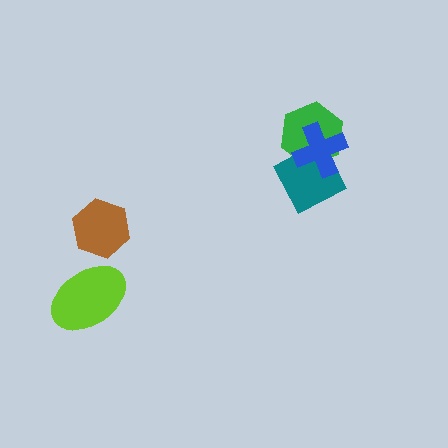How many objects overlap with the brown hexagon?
0 objects overlap with the brown hexagon.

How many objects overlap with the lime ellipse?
0 objects overlap with the lime ellipse.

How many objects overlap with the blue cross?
2 objects overlap with the blue cross.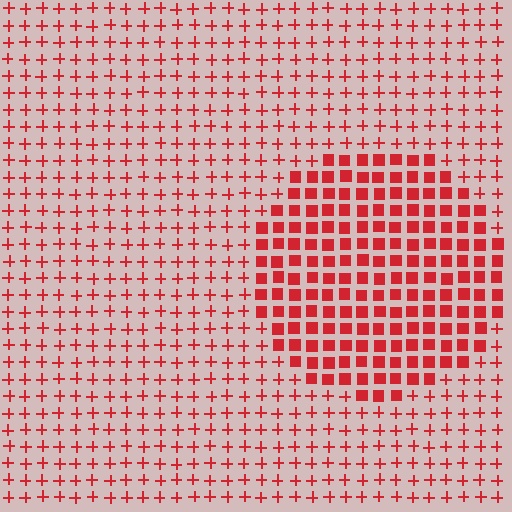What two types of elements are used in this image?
The image uses squares inside the circle region and plus signs outside it.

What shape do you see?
I see a circle.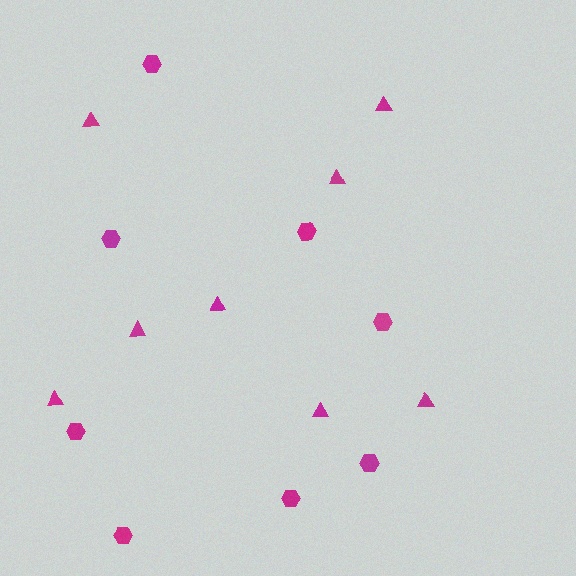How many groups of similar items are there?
There are 2 groups: one group of hexagons (8) and one group of triangles (8).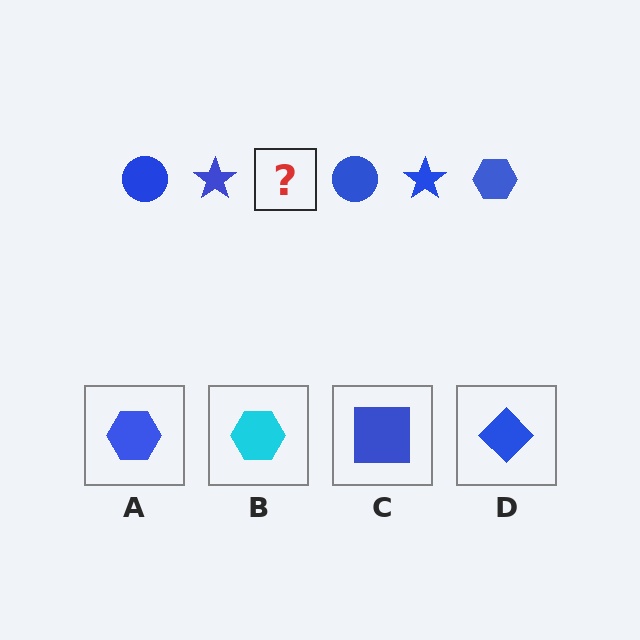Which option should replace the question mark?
Option A.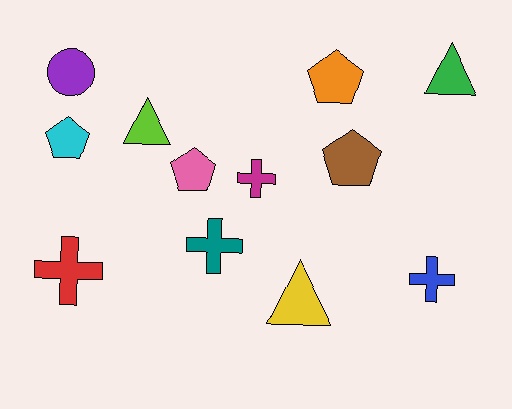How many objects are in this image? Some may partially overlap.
There are 12 objects.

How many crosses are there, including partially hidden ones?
There are 4 crosses.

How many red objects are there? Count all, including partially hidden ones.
There is 1 red object.